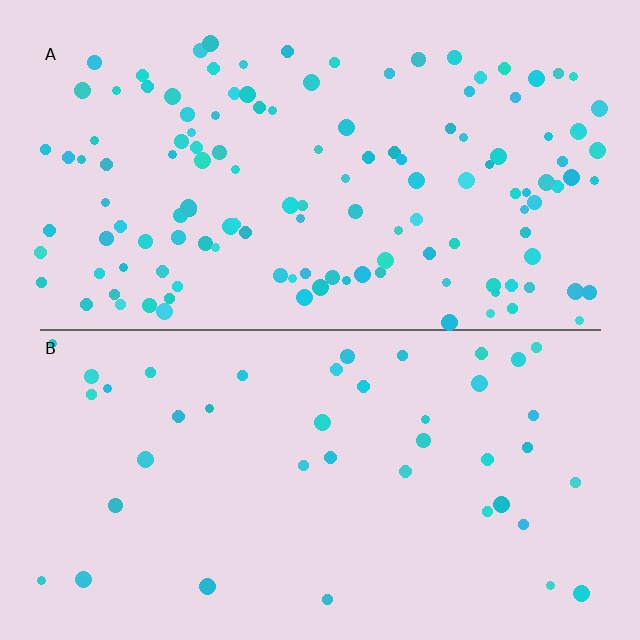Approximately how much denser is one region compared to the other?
Approximately 3.1× — region A over region B.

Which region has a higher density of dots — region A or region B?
A (the top).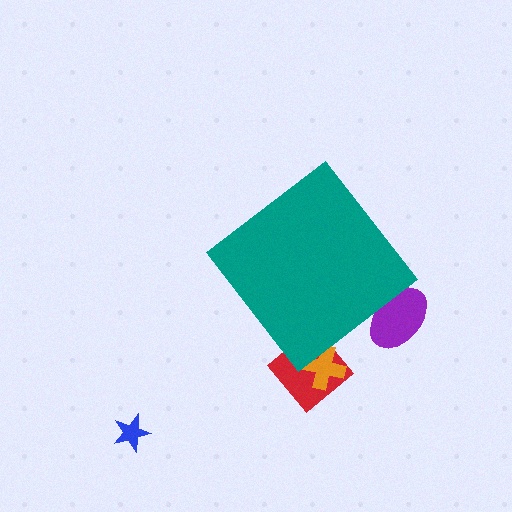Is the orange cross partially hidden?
Yes, the orange cross is partially hidden behind the teal diamond.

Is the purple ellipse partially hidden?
Yes, the purple ellipse is partially hidden behind the teal diamond.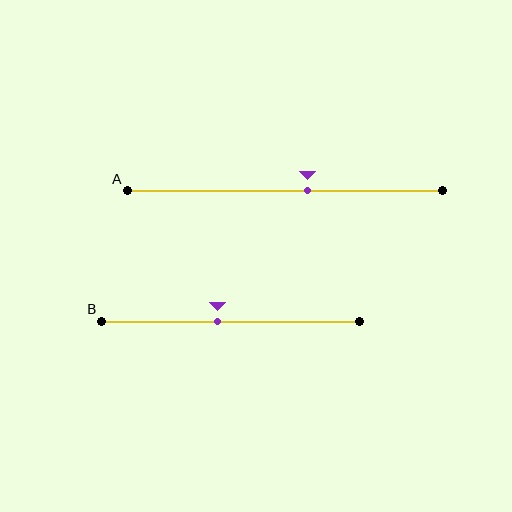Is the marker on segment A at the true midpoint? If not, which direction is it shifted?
No, the marker on segment A is shifted to the right by about 7% of the segment length.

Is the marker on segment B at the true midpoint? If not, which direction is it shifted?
No, the marker on segment B is shifted to the left by about 5% of the segment length.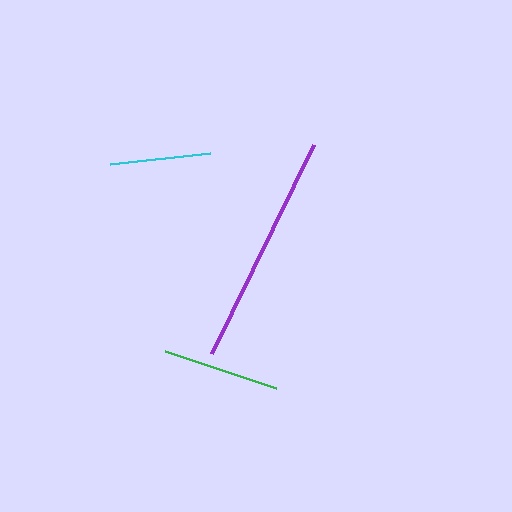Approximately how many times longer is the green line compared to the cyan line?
The green line is approximately 1.2 times the length of the cyan line.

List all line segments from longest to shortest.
From longest to shortest: purple, green, cyan.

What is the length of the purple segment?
The purple segment is approximately 233 pixels long.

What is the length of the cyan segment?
The cyan segment is approximately 101 pixels long.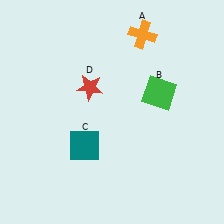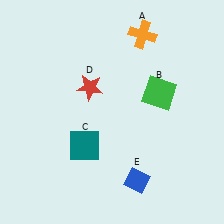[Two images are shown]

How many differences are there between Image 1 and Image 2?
There is 1 difference between the two images.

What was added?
A blue diamond (E) was added in Image 2.